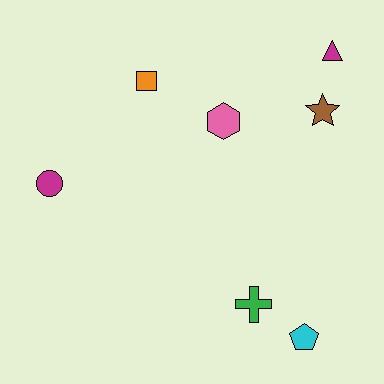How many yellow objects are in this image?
There are no yellow objects.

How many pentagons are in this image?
There is 1 pentagon.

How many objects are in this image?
There are 7 objects.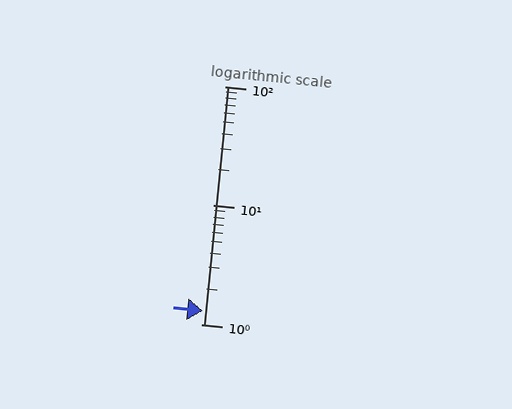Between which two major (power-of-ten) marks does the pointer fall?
The pointer is between 1 and 10.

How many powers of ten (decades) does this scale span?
The scale spans 2 decades, from 1 to 100.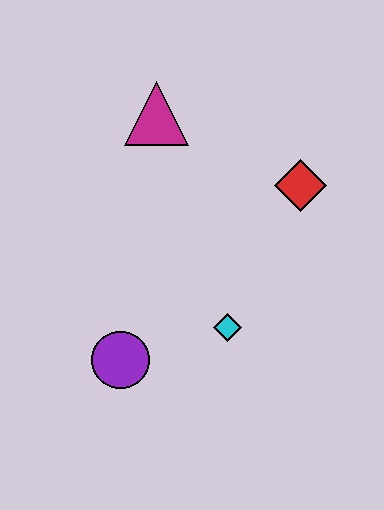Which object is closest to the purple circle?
The cyan diamond is closest to the purple circle.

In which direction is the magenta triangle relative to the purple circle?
The magenta triangle is above the purple circle.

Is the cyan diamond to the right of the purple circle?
Yes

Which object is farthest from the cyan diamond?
The magenta triangle is farthest from the cyan diamond.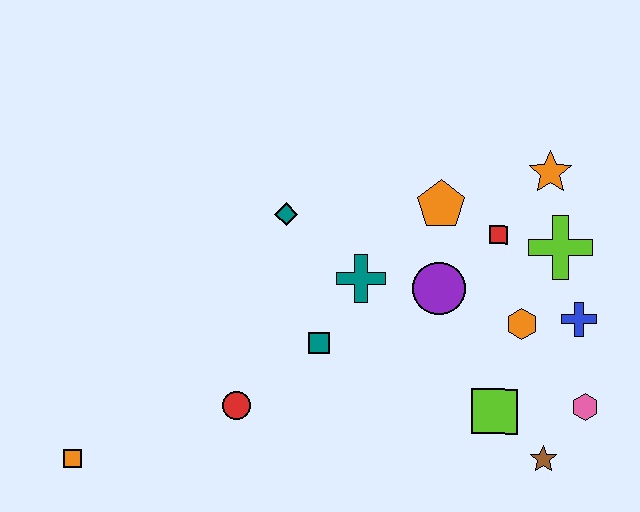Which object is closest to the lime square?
The brown star is closest to the lime square.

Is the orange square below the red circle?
Yes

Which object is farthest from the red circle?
The orange star is farthest from the red circle.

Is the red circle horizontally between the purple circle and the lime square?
No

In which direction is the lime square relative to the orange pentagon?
The lime square is below the orange pentagon.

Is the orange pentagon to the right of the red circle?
Yes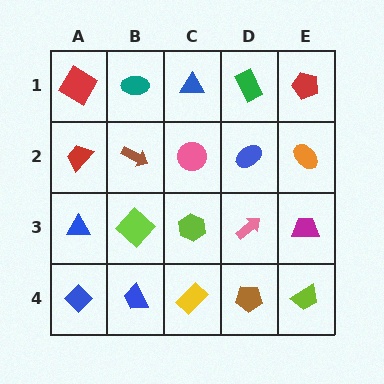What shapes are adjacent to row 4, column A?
A blue triangle (row 3, column A), a blue trapezoid (row 4, column B).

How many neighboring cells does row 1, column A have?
2.